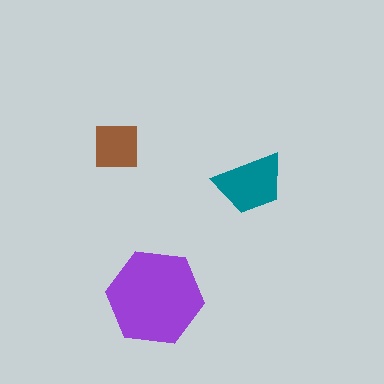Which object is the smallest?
The brown square.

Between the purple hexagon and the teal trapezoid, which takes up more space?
The purple hexagon.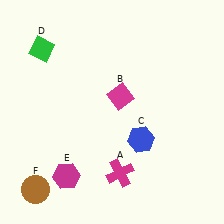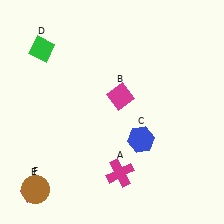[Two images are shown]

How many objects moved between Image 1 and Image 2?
1 object moved between the two images.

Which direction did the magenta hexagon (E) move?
The magenta hexagon (E) moved left.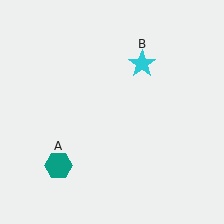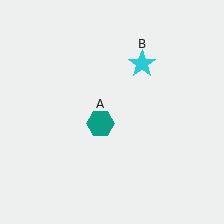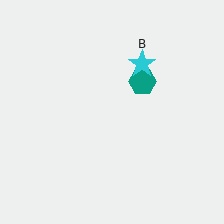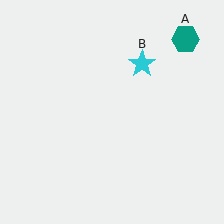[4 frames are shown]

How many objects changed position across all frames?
1 object changed position: teal hexagon (object A).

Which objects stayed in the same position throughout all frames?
Cyan star (object B) remained stationary.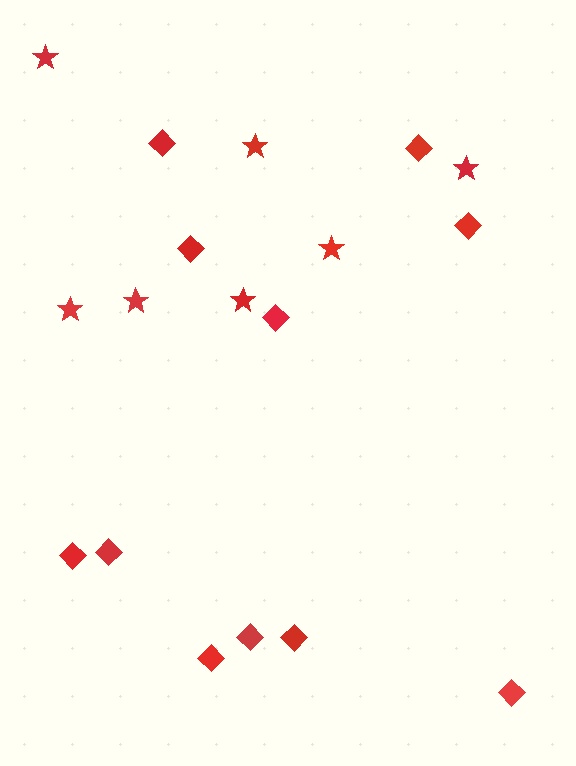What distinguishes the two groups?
There are 2 groups: one group of stars (7) and one group of diamonds (11).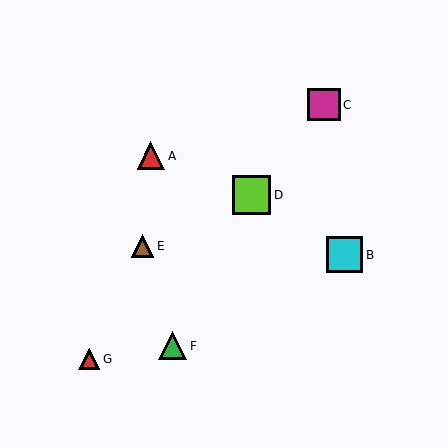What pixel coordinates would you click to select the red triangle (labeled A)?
Click at (151, 156) to select the red triangle A.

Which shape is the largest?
The lime square (labeled D) is the largest.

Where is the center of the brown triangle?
The center of the brown triangle is at (142, 246).